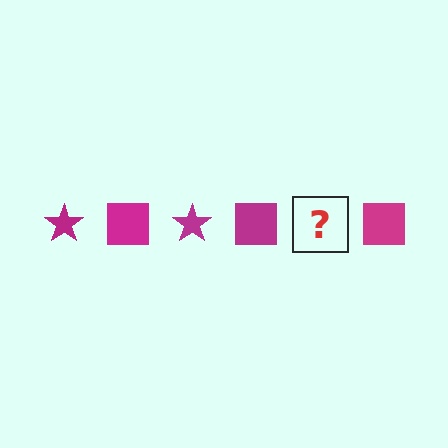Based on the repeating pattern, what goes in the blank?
The blank should be a magenta star.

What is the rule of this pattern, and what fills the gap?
The rule is that the pattern cycles through star, square shapes in magenta. The gap should be filled with a magenta star.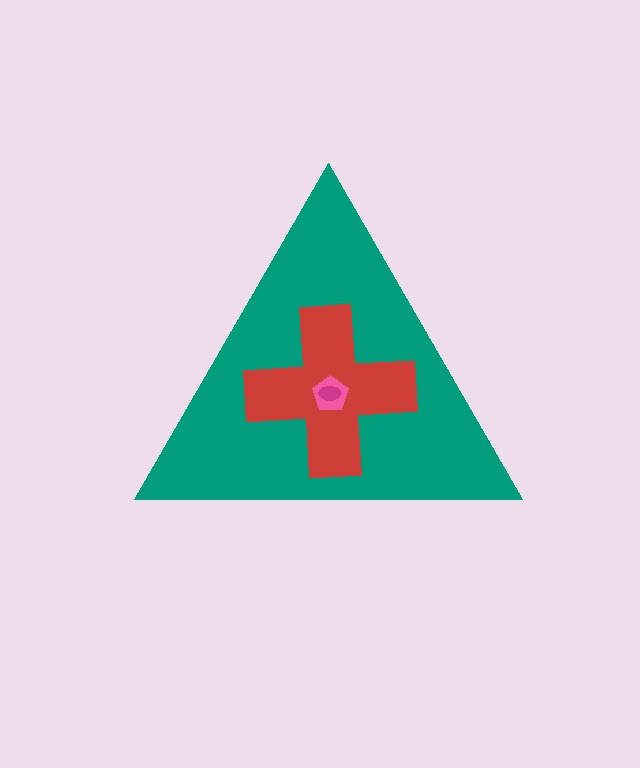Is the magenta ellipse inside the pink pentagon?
Yes.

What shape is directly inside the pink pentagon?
The magenta ellipse.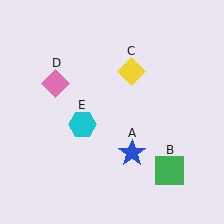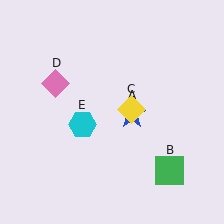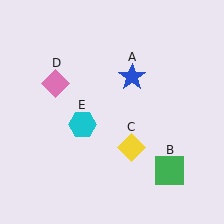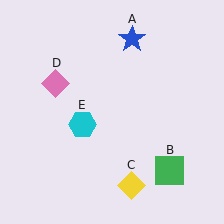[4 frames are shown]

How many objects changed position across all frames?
2 objects changed position: blue star (object A), yellow diamond (object C).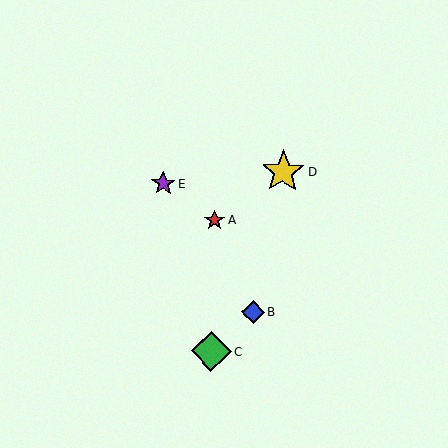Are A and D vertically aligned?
No, A is at x≈214 and D is at x≈283.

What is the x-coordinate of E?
Object E is at x≈163.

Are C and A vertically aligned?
Yes, both are at x≈211.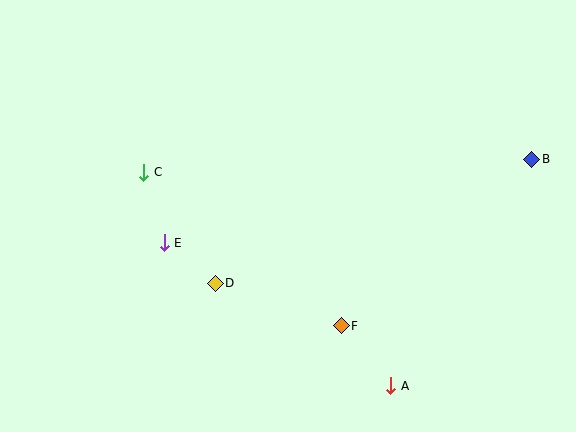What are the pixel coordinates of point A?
Point A is at (391, 386).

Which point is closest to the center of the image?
Point D at (215, 283) is closest to the center.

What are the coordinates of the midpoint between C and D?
The midpoint between C and D is at (179, 228).